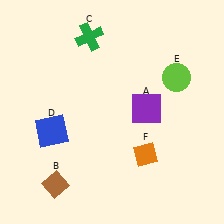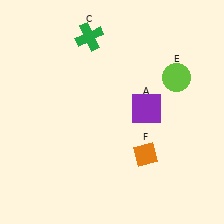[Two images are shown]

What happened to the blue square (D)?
The blue square (D) was removed in Image 2. It was in the bottom-left area of Image 1.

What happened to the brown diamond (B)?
The brown diamond (B) was removed in Image 2. It was in the bottom-left area of Image 1.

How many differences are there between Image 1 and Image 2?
There are 2 differences between the two images.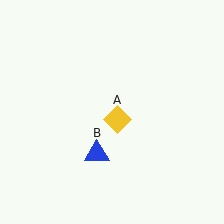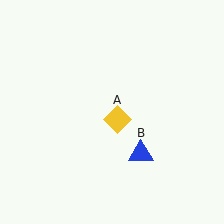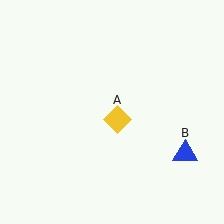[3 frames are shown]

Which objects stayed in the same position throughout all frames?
Yellow diamond (object A) remained stationary.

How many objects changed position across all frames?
1 object changed position: blue triangle (object B).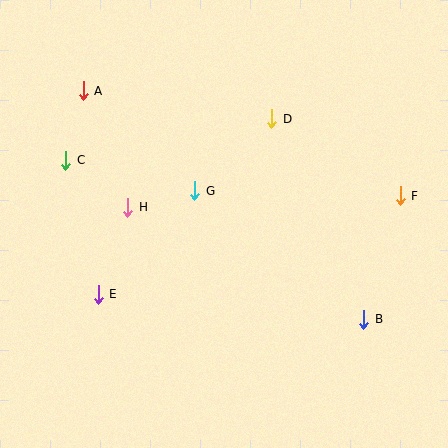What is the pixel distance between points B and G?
The distance between B and G is 212 pixels.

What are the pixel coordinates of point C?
Point C is at (66, 160).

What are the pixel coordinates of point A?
Point A is at (83, 91).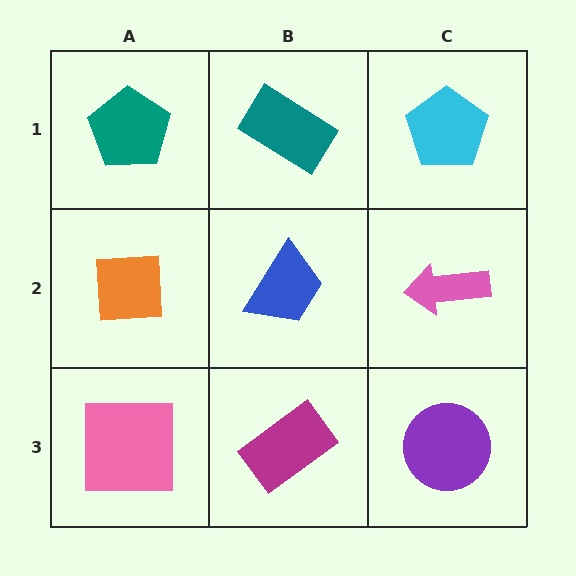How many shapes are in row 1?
3 shapes.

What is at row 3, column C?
A purple circle.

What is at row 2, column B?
A blue trapezoid.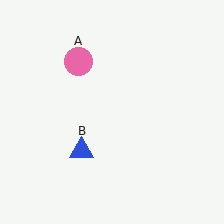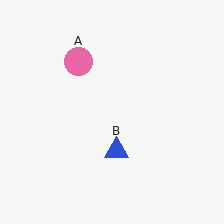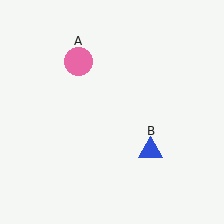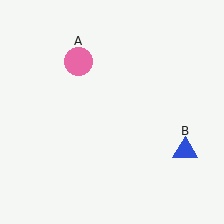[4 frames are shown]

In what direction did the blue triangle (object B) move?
The blue triangle (object B) moved right.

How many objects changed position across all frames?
1 object changed position: blue triangle (object B).